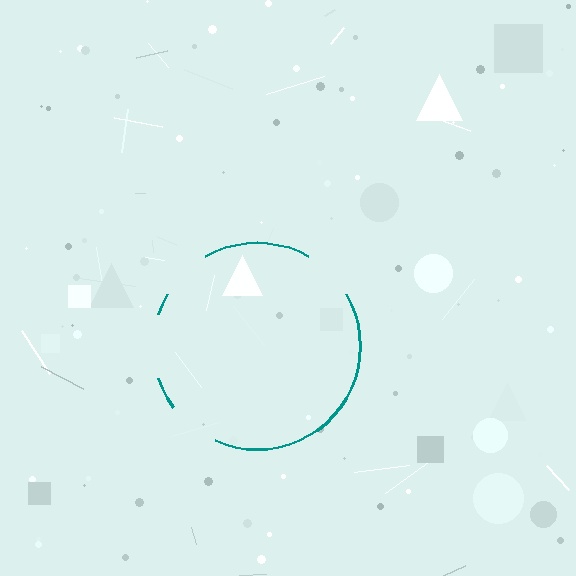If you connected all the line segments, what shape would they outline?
They would outline a circle.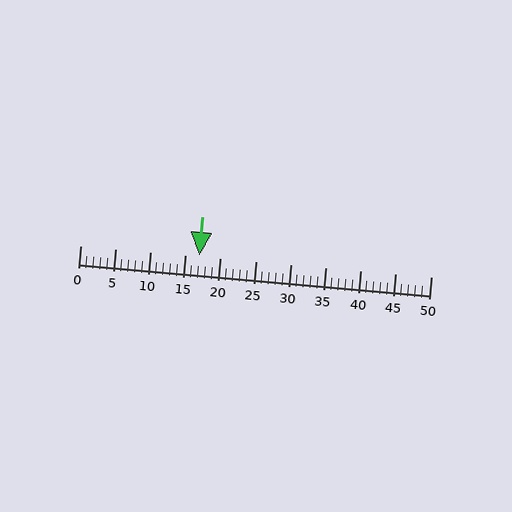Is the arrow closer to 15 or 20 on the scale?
The arrow is closer to 15.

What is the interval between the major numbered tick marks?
The major tick marks are spaced 5 units apart.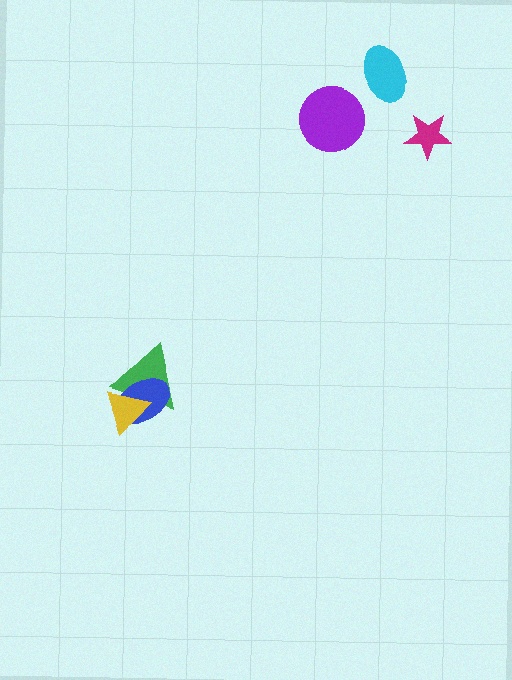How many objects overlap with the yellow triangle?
2 objects overlap with the yellow triangle.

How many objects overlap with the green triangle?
2 objects overlap with the green triangle.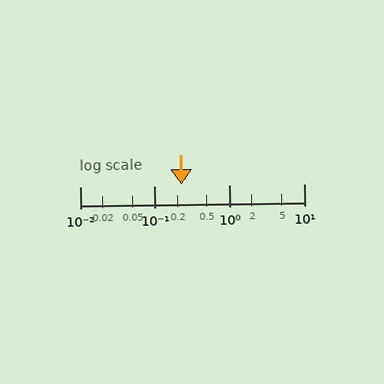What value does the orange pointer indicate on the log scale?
The pointer indicates approximately 0.23.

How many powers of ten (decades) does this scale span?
The scale spans 3 decades, from 0.01 to 10.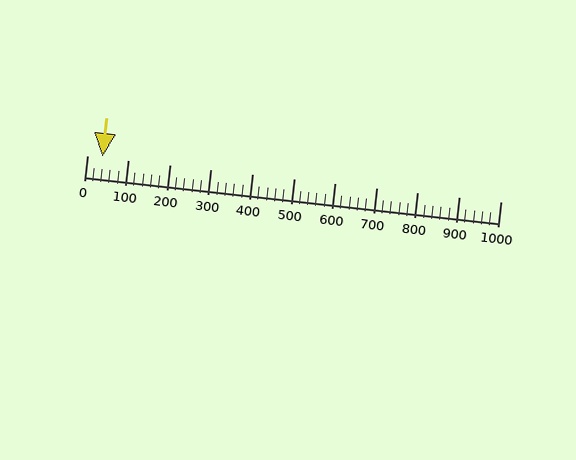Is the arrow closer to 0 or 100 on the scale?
The arrow is closer to 0.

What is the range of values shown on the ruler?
The ruler shows values from 0 to 1000.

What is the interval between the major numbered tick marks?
The major tick marks are spaced 100 units apart.